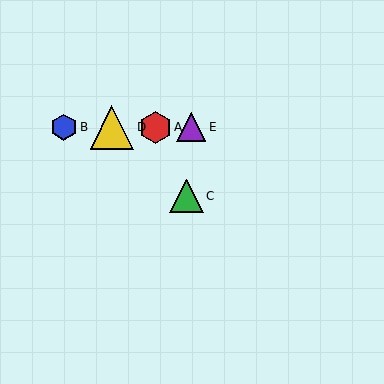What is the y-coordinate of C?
Object C is at y≈196.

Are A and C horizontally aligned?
No, A is at y≈127 and C is at y≈196.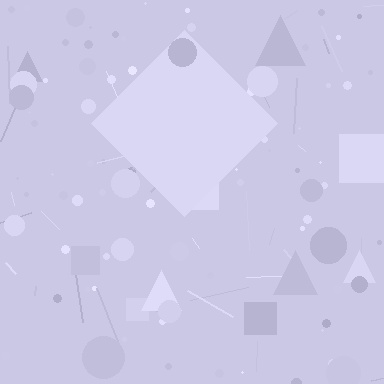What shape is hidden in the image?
A diamond is hidden in the image.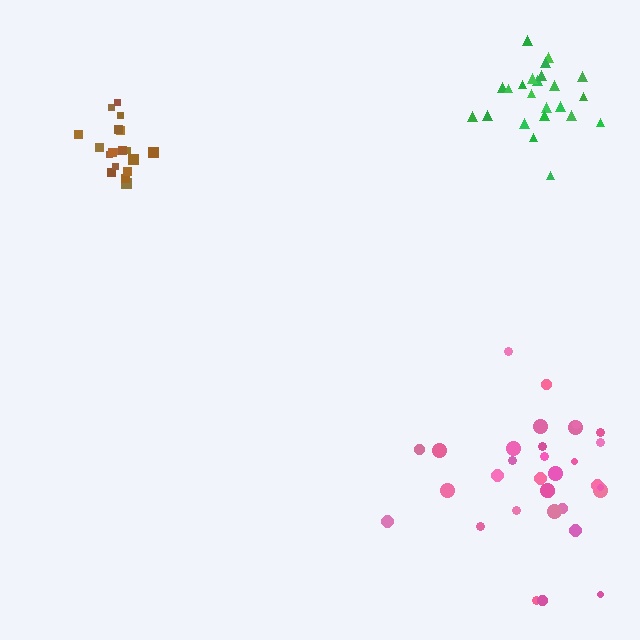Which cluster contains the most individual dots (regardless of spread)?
Pink (33).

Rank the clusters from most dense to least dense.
brown, green, pink.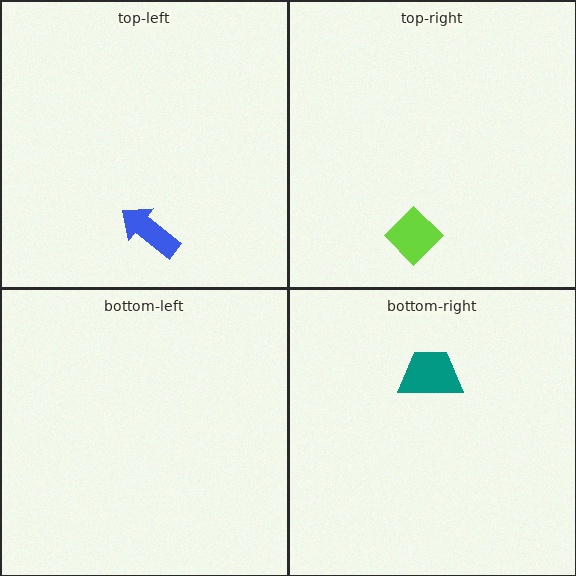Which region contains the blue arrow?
The top-left region.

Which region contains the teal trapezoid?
The bottom-right region.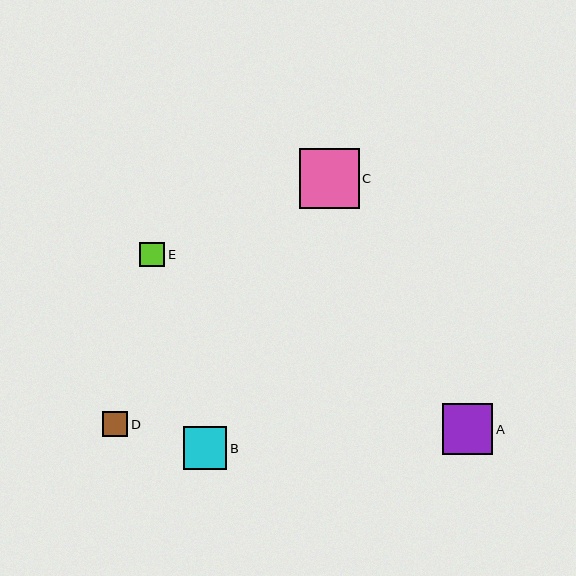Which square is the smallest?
Square E is the smallest with a size of approximately 25 pixels.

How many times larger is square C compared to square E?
Square C is approximately 2.4 times the size of square E.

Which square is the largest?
Square C is the largest with a size of approximately 60 pixels.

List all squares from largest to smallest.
From largest to smallest: C, A, B, D, E.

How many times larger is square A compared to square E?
Square A is approximately 2.0 times the size of square E.